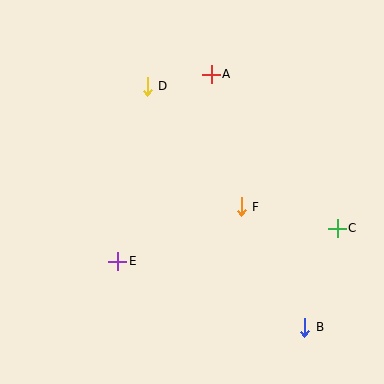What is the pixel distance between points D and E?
The distance between D and E is 178 pixels.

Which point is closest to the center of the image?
Point F at (241, 207) is closest to the center.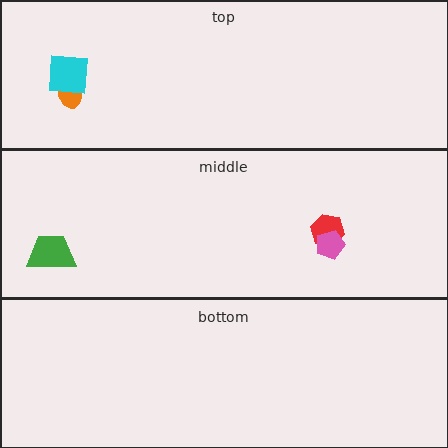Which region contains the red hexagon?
The middle region.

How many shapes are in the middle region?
3.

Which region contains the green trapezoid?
The middle region.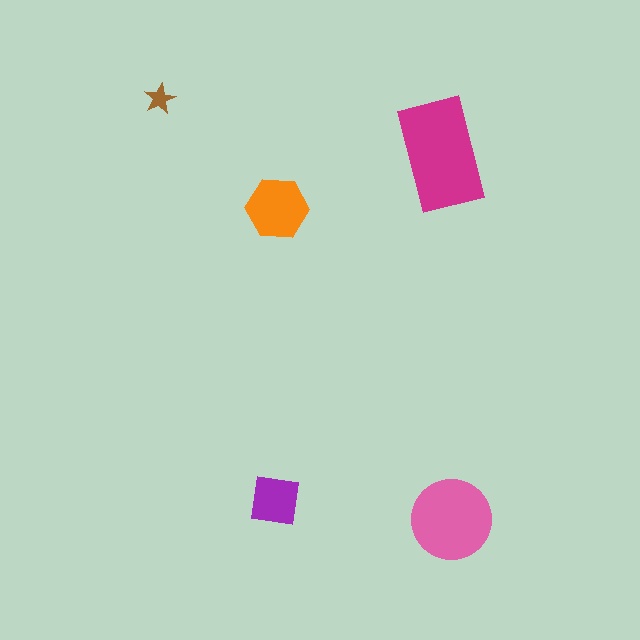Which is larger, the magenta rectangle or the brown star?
The magenta rectangle.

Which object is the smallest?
The brown star.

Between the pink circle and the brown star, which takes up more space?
The pink circle.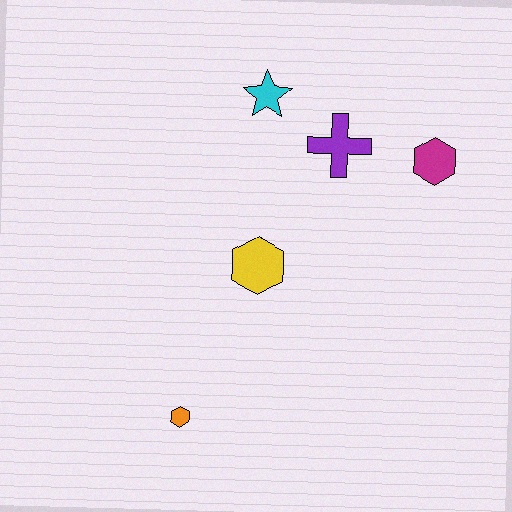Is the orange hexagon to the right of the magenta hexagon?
No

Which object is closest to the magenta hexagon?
The purple cross is closest to the magenta hexagon.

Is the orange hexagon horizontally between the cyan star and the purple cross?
No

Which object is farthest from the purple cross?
The orange hexagon is farthest from the purple cross.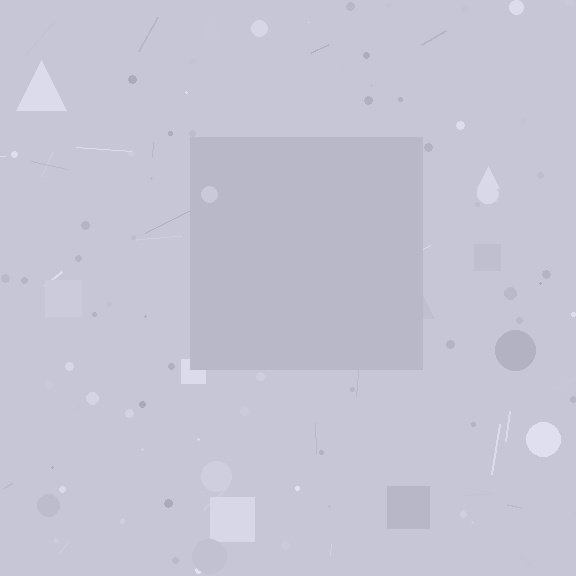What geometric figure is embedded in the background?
A square is embedded in the background.